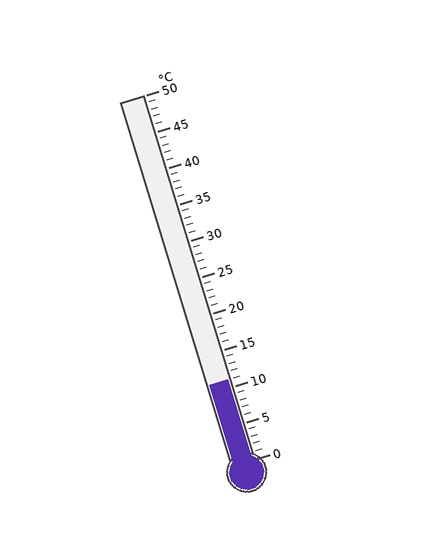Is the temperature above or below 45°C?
The temperature is below 45°C.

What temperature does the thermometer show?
The thermometer shows approximately 11°C.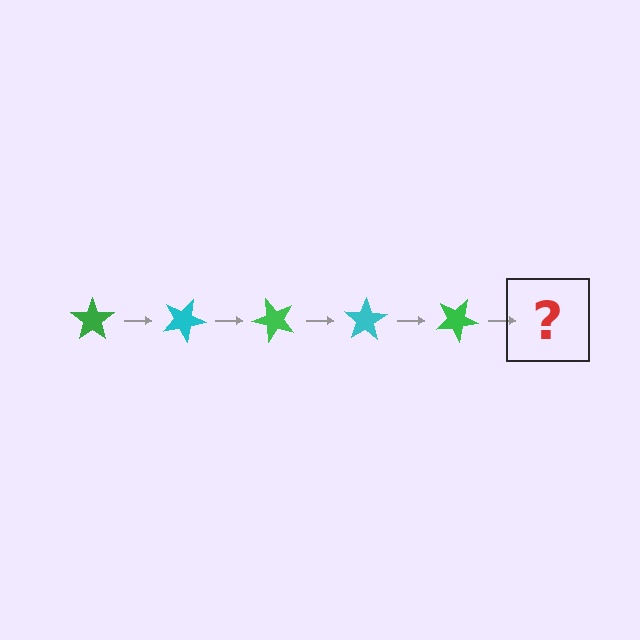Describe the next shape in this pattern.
It should be a cyan star, rotated 125 degrees from the start.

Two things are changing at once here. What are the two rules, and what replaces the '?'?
The two rules are that it rotates 25 degrees each step and the color cycles through green and cyan. The '?' should be a cyan star, rotated 125 degrees from the start.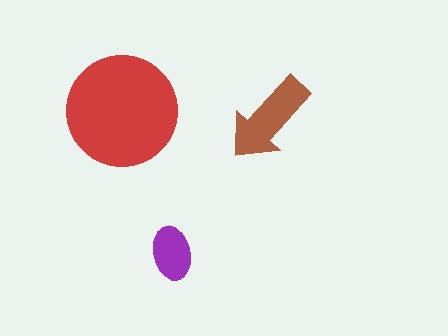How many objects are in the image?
There are 3 objects in the image.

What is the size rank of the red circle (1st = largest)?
1st.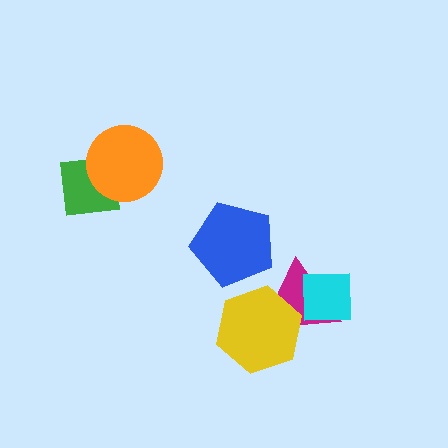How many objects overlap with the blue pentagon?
0 objects overlap with the blue pentagon.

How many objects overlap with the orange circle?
1 object overlaps with the orange circle.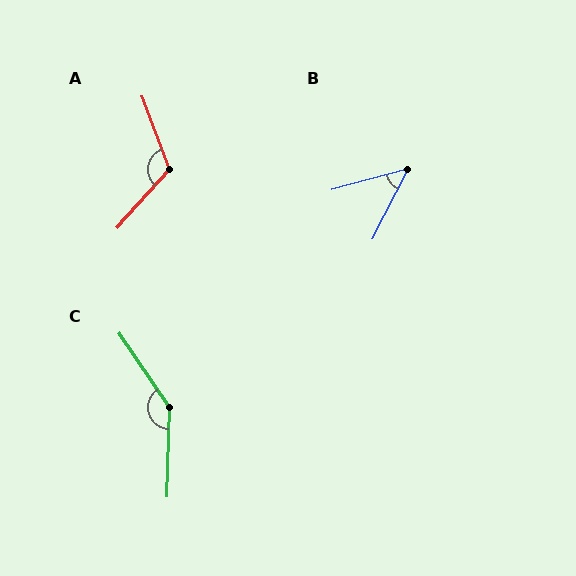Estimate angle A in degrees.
Approximately 118 degrees.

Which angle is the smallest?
B, at approximately 48 degrees.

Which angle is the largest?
C, at approximately 144 degrees.